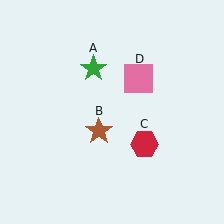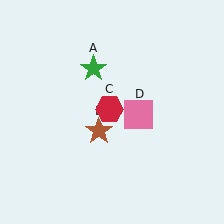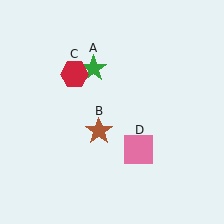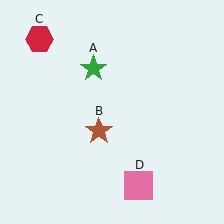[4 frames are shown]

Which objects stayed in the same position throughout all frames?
Green star (object A) and brown star (object B) remained stationary.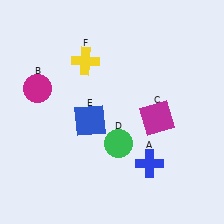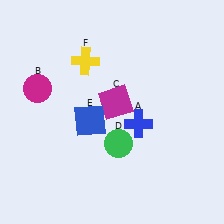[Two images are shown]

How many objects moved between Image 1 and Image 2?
2 objects moved between the two images.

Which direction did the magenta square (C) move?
The magenta square (C) moved left.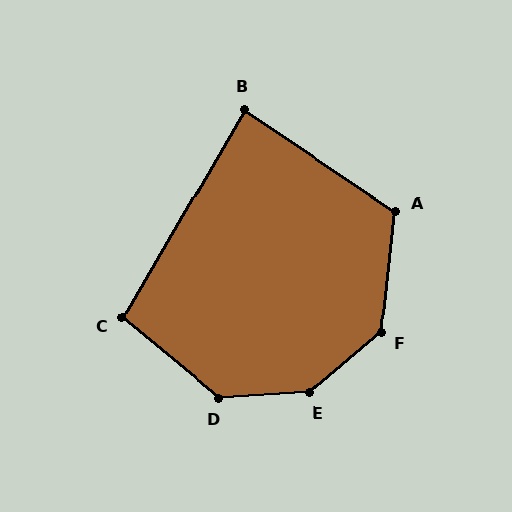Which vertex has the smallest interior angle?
B, at approximately 86 degrees.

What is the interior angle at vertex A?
Approximately 117 degrees (obtuse).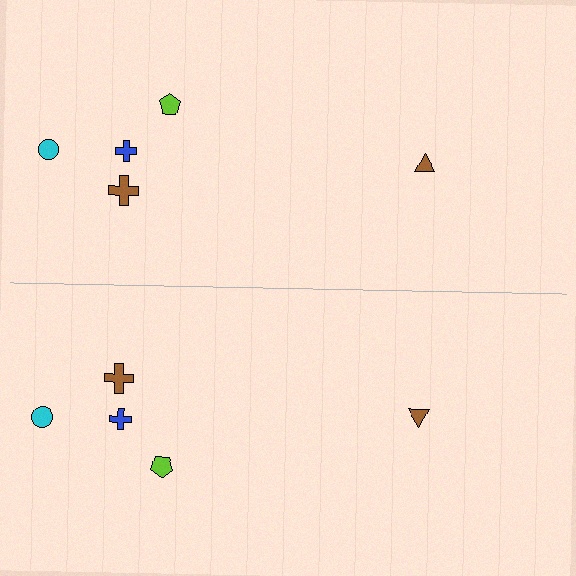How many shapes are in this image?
There are 10 shapes in this image.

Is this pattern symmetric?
Yes, this pattern has bilateral (reflection) symmetry.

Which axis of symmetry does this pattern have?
The pattern has a horizontal axis of symmetry running through the center of the image.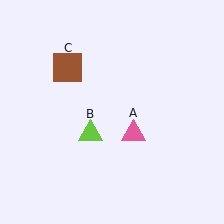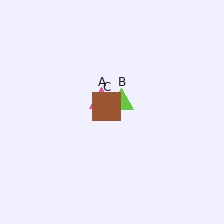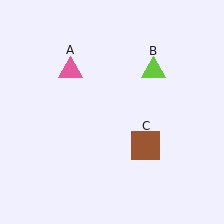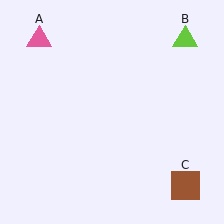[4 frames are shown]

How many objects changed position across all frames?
3 objects changed position: pink triangle (object A), lime triangle (object B), brown square (object C).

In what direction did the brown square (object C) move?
The brown square (object C) moved down and to the right.